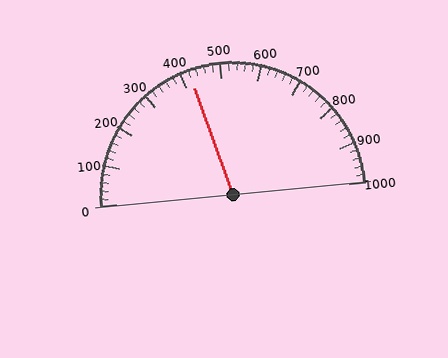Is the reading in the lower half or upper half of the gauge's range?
The reading is in the lower half of the range (0 to 1000).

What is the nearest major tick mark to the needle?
The nearest major tick mark is 400.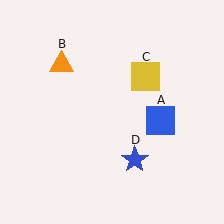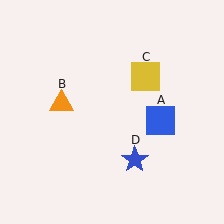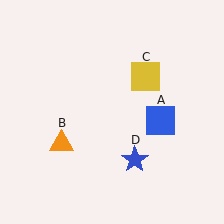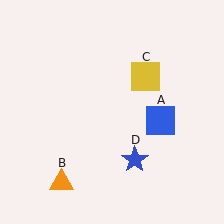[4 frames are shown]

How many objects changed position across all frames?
1 object changed position: orange triangle (object B).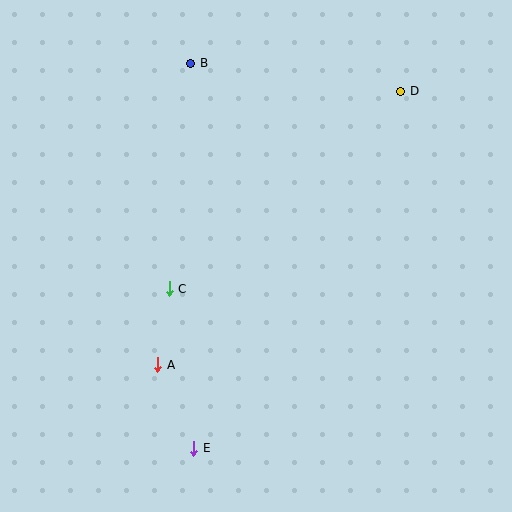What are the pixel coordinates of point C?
Point C is at (169, 289).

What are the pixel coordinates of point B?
Point B is at (191, 63).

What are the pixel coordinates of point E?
Point E is at (194, 448).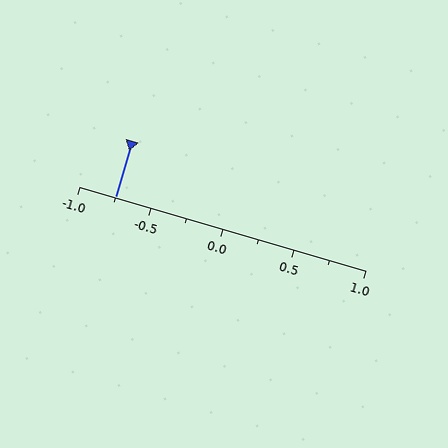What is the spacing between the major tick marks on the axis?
The major ticks are spaced 0.5 apart.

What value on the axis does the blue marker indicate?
The marker indicates approximately -0.75.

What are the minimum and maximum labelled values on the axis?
The axis runs from -1.0 to 1.0.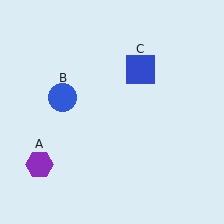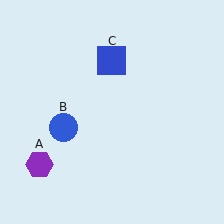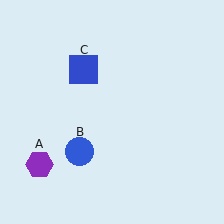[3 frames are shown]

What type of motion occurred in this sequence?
The blue circle (object B), blue square (object C) rotated counterclockwise around the center of the scene.